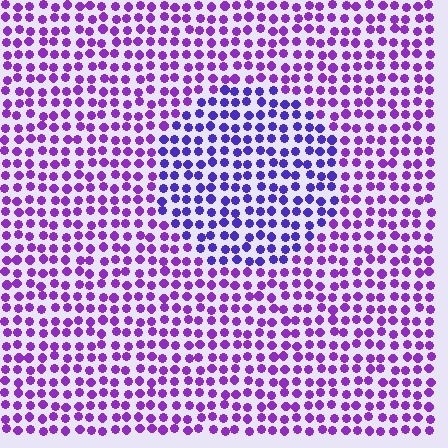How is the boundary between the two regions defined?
The boundary is defined purely by a slight shift in hue (about 28 degrees). Spacing, size, and orientation are identical on both sides.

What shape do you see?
I see a circle.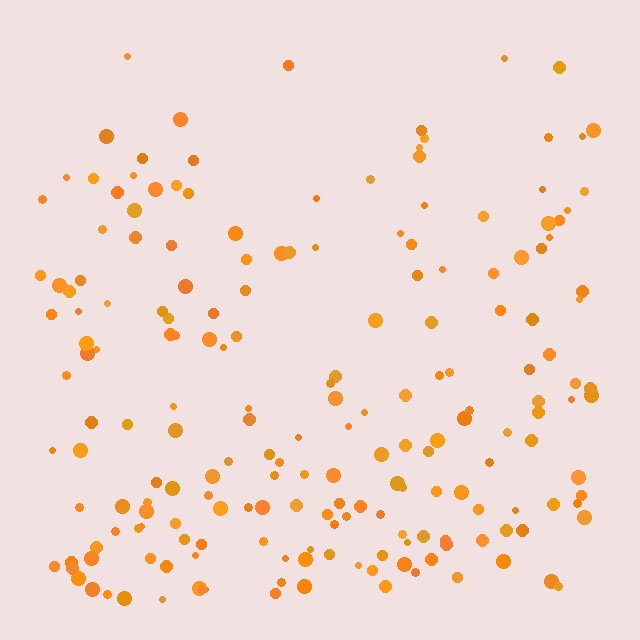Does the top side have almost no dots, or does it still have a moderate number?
Still a moderate number, just noticeably fewer than the bottom.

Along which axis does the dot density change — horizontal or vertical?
Vertical.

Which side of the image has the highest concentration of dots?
The bottom.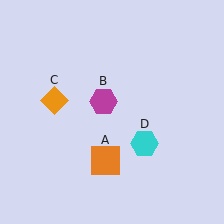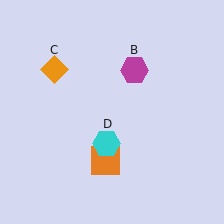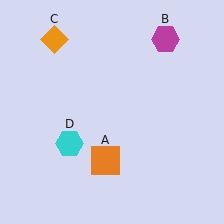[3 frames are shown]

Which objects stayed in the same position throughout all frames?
Orange square (object A) remained stationary.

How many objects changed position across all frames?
3 objects changed position: magenta hexagon (object B), orange diamond (object C), cyan hexagon (object D).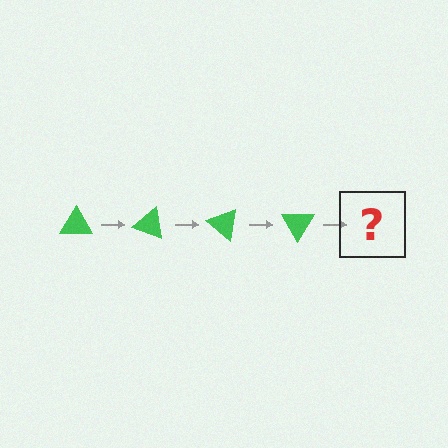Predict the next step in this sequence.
The next step is a green triangle rotated 80 degrees.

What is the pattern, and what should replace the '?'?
The pattern is that the triangle rotates 20 degrees each step. The '?' should be a green triangle rotated 80 degrees.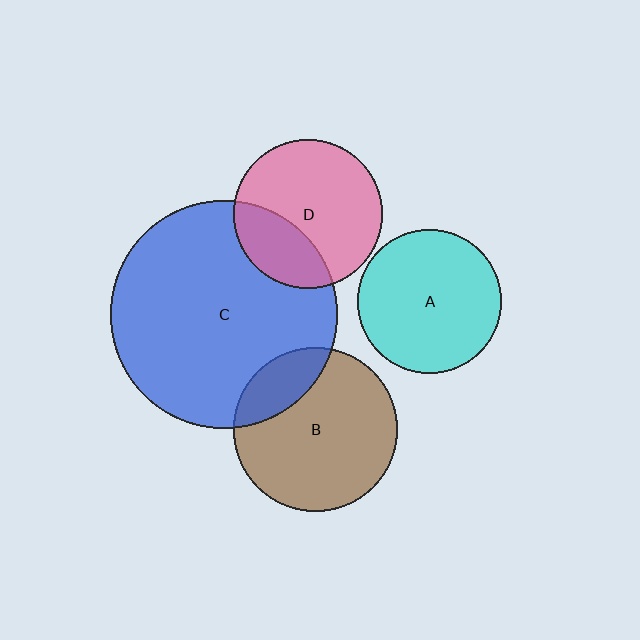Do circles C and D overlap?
Yes.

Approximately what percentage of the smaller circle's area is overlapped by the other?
Approximately 30%.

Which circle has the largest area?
Circle C (blue).